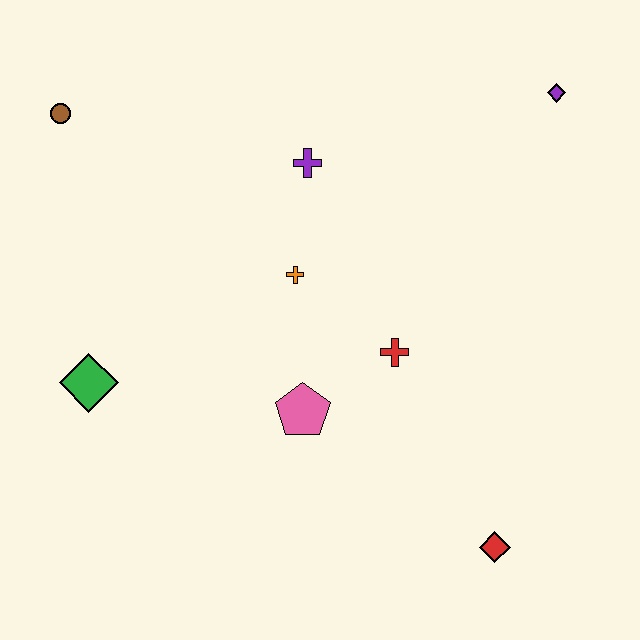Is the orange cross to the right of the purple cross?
No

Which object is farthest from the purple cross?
The red diamond is farthest from the purple cross.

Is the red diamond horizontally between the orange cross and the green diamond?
No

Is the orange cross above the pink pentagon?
Yes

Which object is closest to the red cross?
The pink pentagon is closest to the red cross.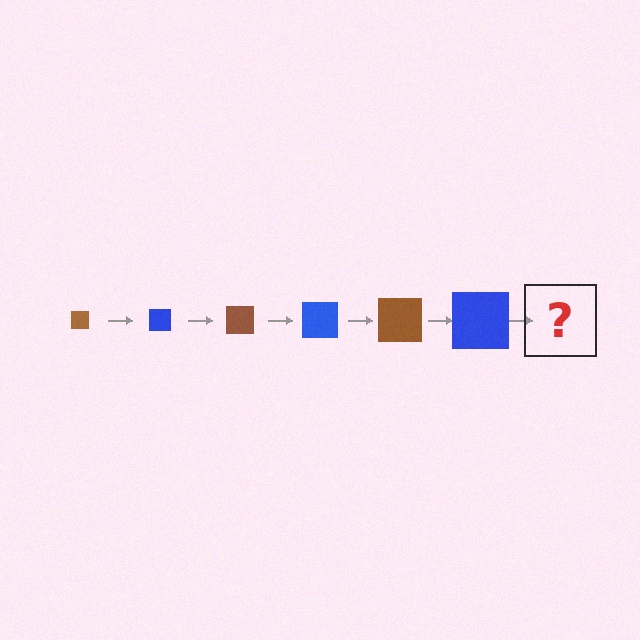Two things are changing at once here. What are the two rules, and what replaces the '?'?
The two rules are that the square grows larger each step and the color cycles through brown and blue. The '?' should be a brown square, larger than the previous one.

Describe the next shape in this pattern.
It should be a brown square, larger than the previous one.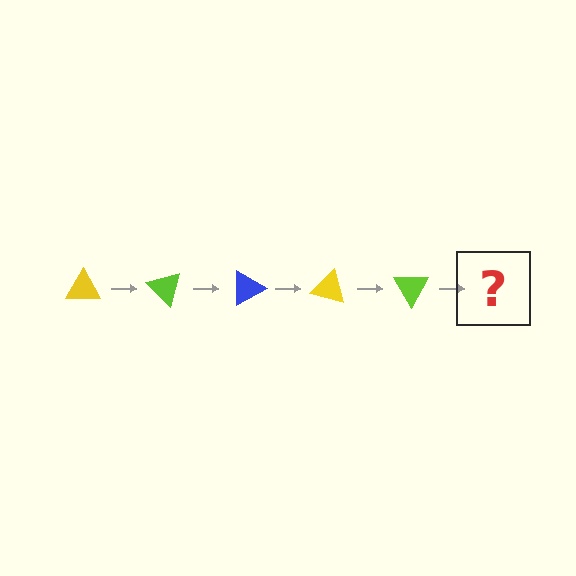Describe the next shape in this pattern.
It should be a blue triangle, rotated 225 degrees from the start.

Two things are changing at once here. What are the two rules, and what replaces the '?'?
The two rules are that it rotates 45 degrees each step and the color cycles through yellow, lime, and blue. The '?' should be a blue triangle, rotated 225 degrees from the start.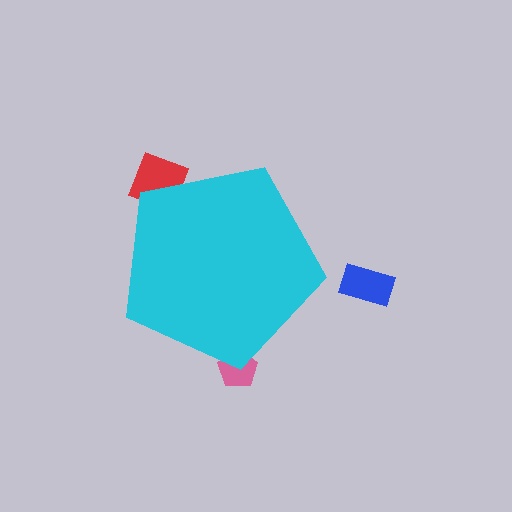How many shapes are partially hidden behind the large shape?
2 shapes are partially hidden.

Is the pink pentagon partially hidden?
Yes, the pink pentagon is partially hidden behind the cyan pentagon.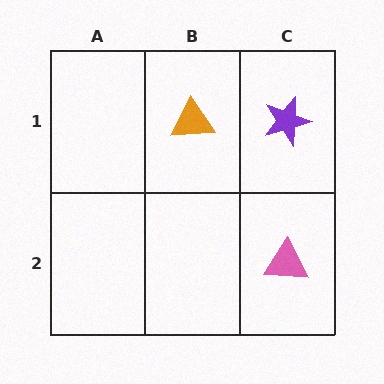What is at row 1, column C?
A purple star.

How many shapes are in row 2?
1 shape.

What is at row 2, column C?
A pink triangle.